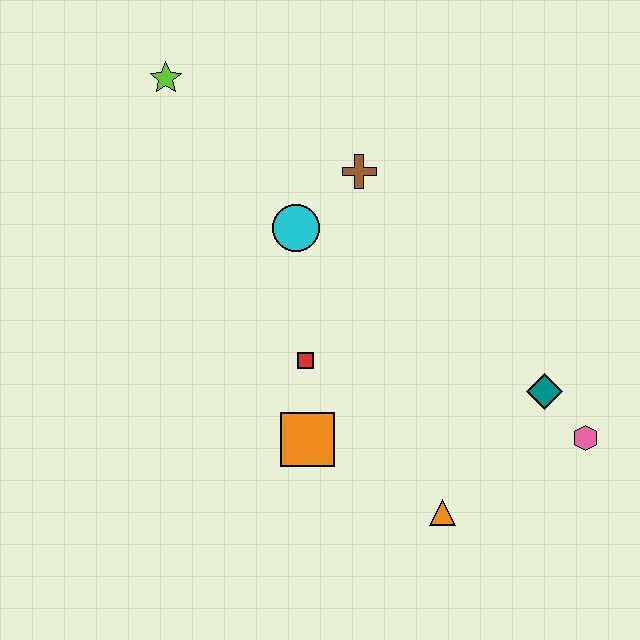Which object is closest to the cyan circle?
The brown cross is closest to the cyan circle.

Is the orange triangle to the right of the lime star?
Yes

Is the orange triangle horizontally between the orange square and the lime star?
No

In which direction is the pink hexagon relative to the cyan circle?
The pink hexagon is to the right of the cyan circle.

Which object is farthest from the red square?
The lime star is farthest from the red square.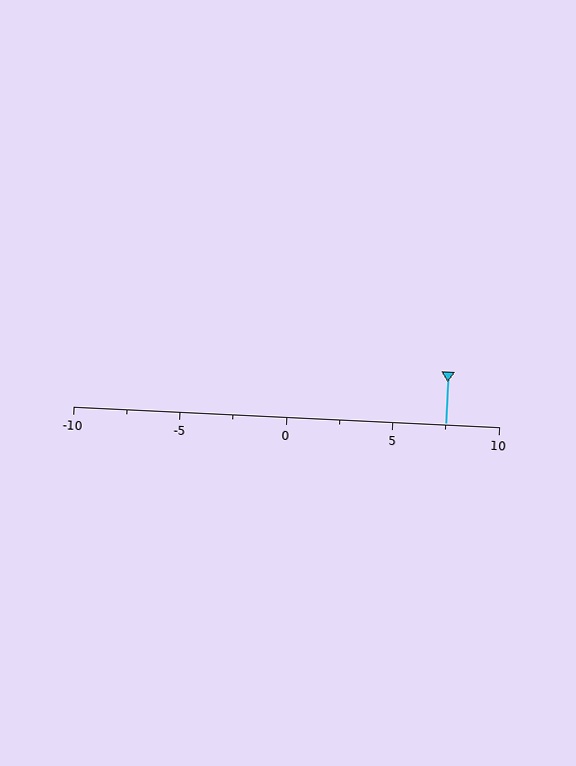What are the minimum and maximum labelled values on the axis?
The axis runs from -10 to 10.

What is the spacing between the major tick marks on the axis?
The major ticks are spaced 5 apart.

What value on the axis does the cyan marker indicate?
The marker indicates approximately 7.5.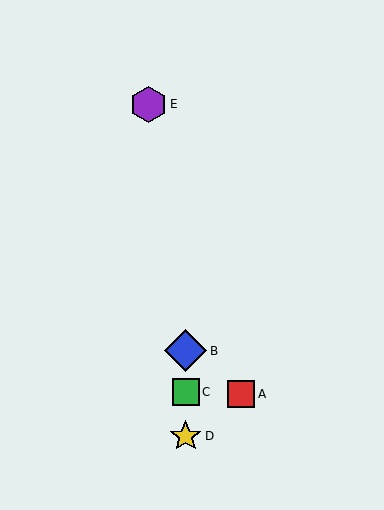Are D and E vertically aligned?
No, D is at x≈186 and E is at x≈149.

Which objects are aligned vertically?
Objects B, C, D are aligned vertically.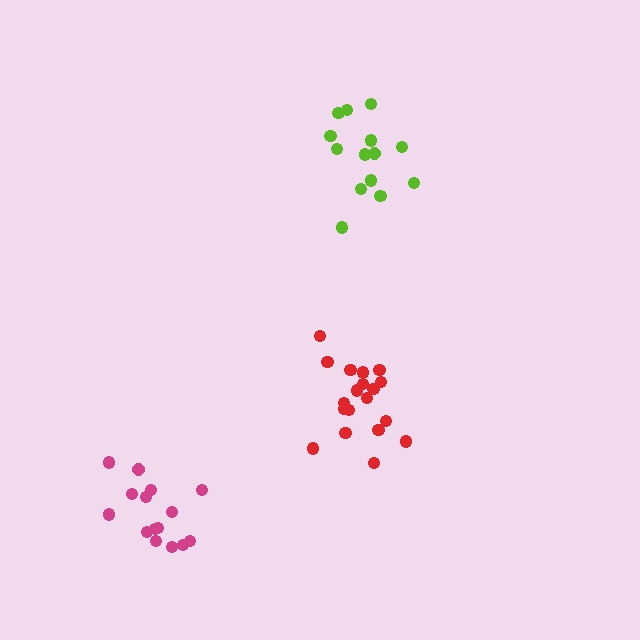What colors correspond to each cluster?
The clusters are colored: magenta, lime, red.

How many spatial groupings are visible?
There are 3 spatial groupings.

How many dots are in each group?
Group 1: 15 dots, Group 2: 14 dots, Group 3: 19 dots (48 total).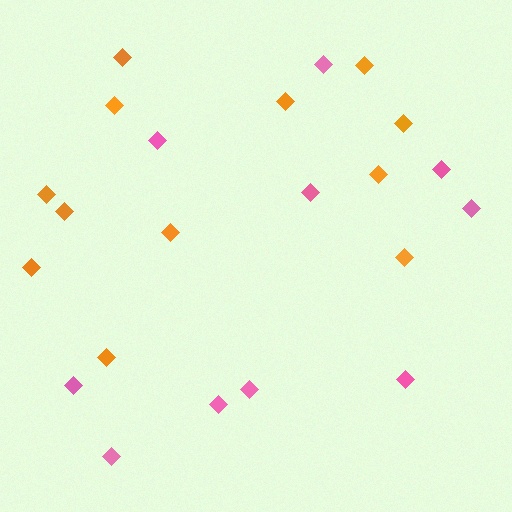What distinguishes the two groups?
There are 2 groups: one group of orange diamonds (12) and one group of pink diamonds (10).